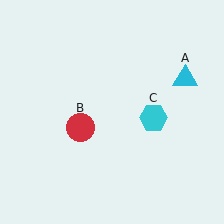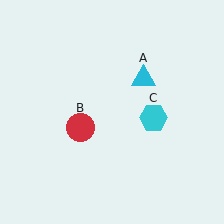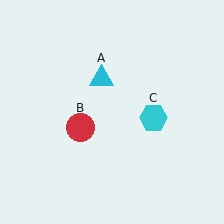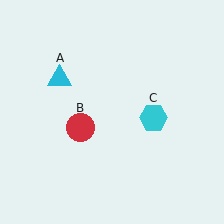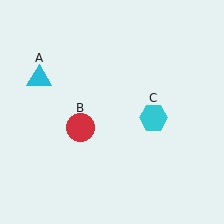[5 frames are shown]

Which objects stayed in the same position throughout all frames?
Red circle (object B) and cyan hexagon (object C) remained stationary.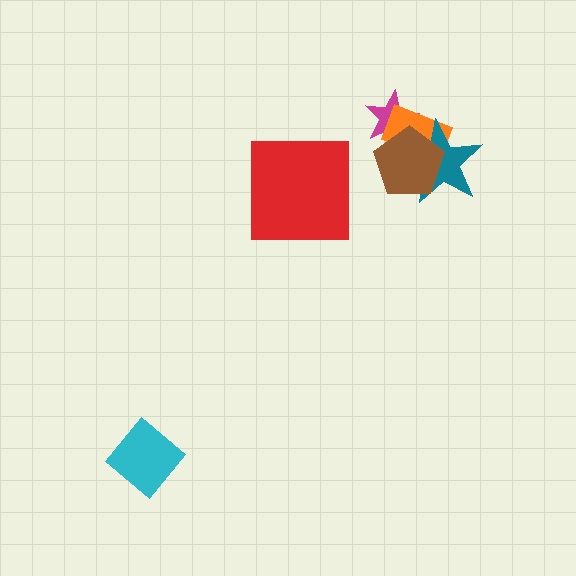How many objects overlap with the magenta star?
2 objects overlap with the magenta star.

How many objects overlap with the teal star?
2 objects overlap with the teal star.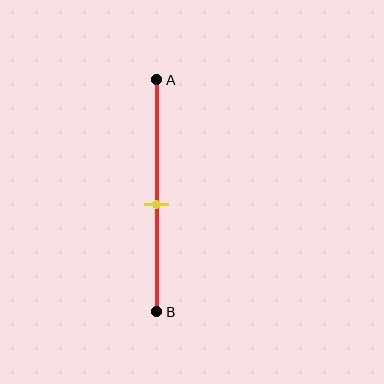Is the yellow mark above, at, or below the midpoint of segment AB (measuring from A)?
The yellow mark is below the midpoint of segment AB.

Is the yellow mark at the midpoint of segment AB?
No, the mark is at about 55% from A, not at the 50% midpoint.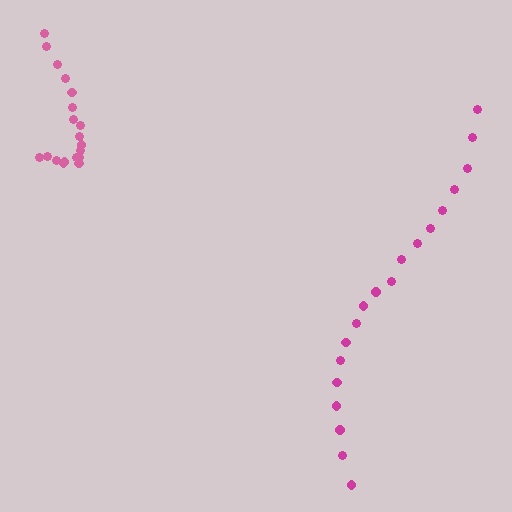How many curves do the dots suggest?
There are 2 distinct paths.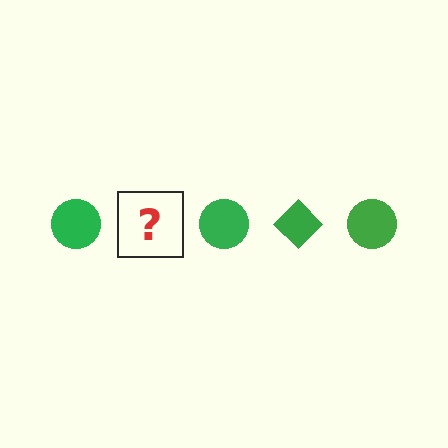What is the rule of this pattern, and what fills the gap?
The rule is that the pattern cycles through circle, diamond shapes in green. The gap should be filled with a green diamond.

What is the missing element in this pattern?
The missing element is a green diamond.